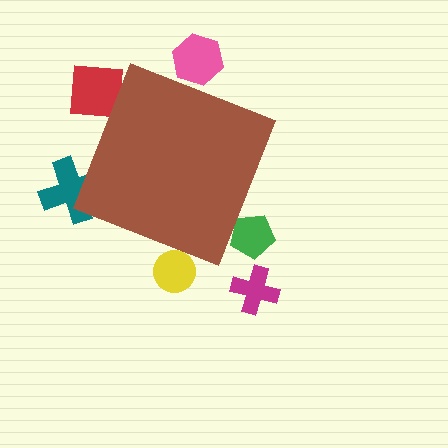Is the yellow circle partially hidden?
Yes, the yellow circle is partially hidden behind the brown diamond.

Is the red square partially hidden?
Yes, the red square is partially hidden behind the brown diamond.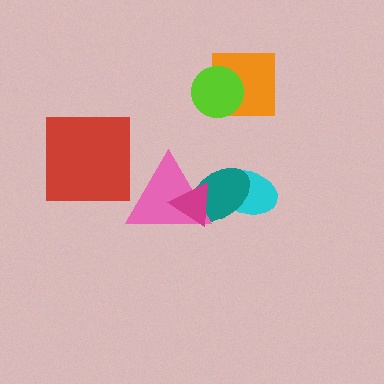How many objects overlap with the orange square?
1 object overlaps with the orange square.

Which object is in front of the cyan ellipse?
The teal ellipse is in front of the cyan ellipse.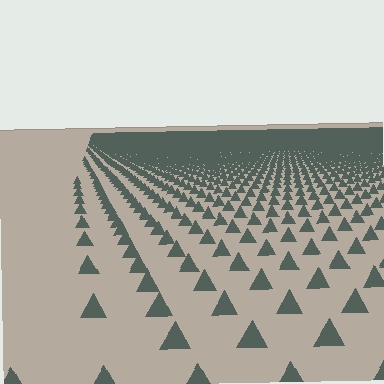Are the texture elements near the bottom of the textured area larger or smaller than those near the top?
Larger. Near the bottom, elements are closer to the viewer and appear at a bigger on-screen size.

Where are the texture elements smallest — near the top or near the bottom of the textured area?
Near the top.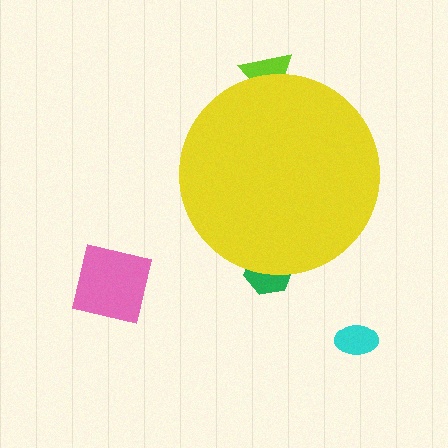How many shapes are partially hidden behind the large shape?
2 shapes are partially hidden.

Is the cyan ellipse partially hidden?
No, the cyan ellipse is fully visible.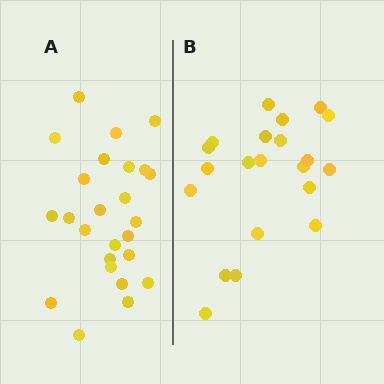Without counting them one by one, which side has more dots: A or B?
Region A (the left region) has more dots.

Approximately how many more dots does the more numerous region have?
Region A has about 4 more dots than region B.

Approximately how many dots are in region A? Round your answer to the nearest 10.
About 20 dots. (The exact count is 25, which rounds to 20.)